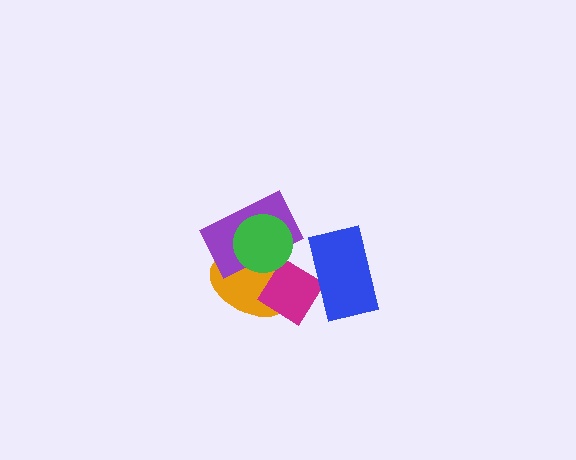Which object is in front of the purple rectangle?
The green circle is in front of the purple rectangle.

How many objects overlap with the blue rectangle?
1 object overlaps with the blue rectangle.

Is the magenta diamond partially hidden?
Yes, it is partially covered by another shape.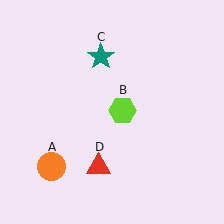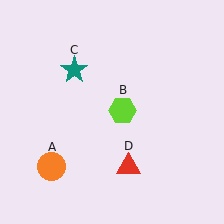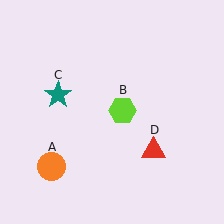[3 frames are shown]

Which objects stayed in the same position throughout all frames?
Orange circle (object A) and lime hexagon (object B) remained stationary.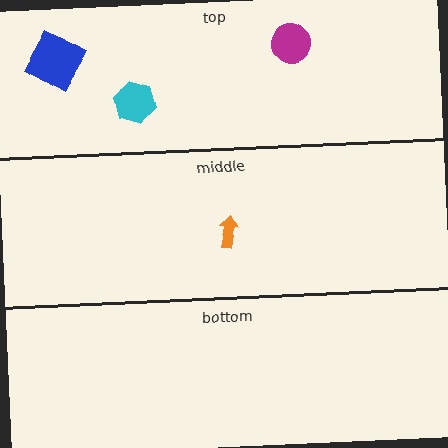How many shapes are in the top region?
3.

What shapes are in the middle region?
The orange arrow.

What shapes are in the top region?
The cyan hexagon, the blue square, the magenta circle.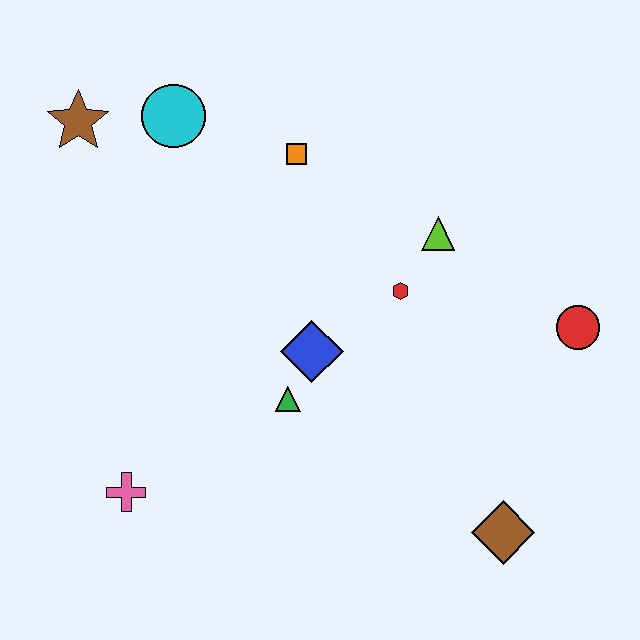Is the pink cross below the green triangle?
Yes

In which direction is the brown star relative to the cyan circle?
The brown star is to the left of the cyan circle.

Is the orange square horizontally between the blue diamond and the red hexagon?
No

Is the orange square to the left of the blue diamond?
Yes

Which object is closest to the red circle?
The lime triangle is closest to the red circle.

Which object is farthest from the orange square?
The brown diamond is farthest from the orange square.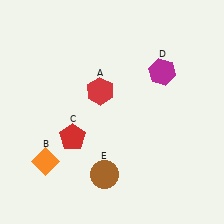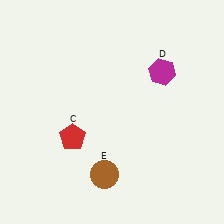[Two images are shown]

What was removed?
The red hexagon (A), the orange diamond (B) were removed in Image 2.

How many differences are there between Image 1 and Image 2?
There are 2 differences between the two images.